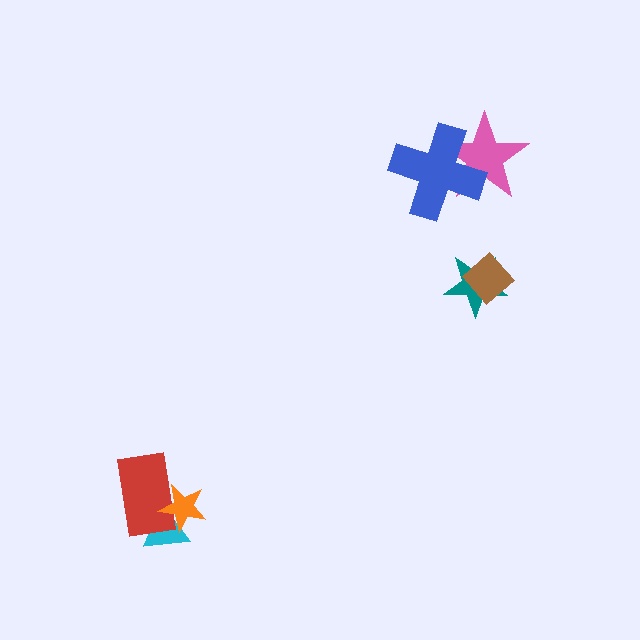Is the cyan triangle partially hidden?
Yes, it is partially covered by another shape.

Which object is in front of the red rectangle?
The orange star is in front of the red rectangle.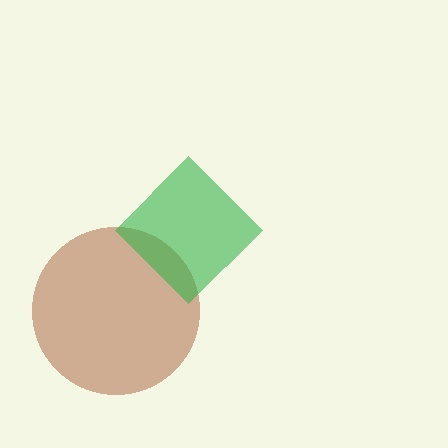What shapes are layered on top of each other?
The layered shapes are: a brown circle, a green diamond.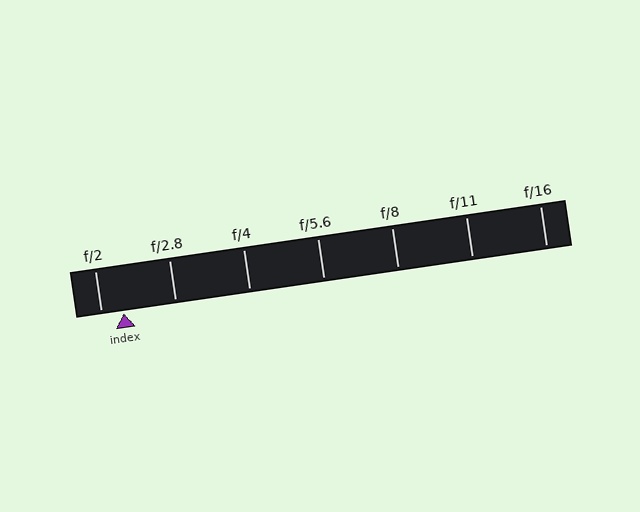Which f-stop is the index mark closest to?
The index mark is closest to f/2.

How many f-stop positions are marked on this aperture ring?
There are 7 f-stop positions marked.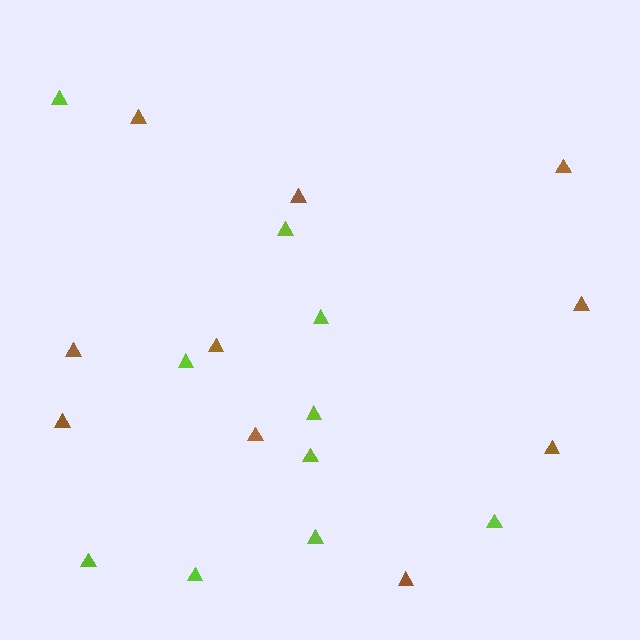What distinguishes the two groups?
There are 2 groups: one group of brown triangles (10) and one group of lime triangles (10).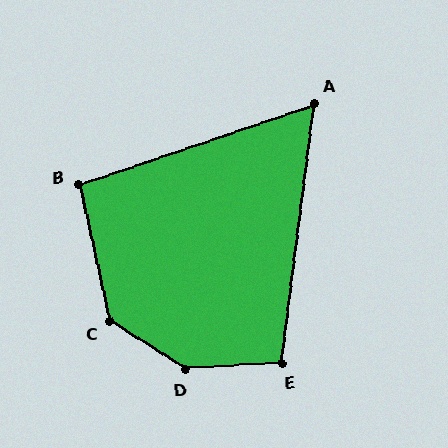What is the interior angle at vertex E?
Approximately 101 degrees (obtuse).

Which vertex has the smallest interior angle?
A, at approximately 64 degrees.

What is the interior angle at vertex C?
Approximately 135 degrees (obtuse).